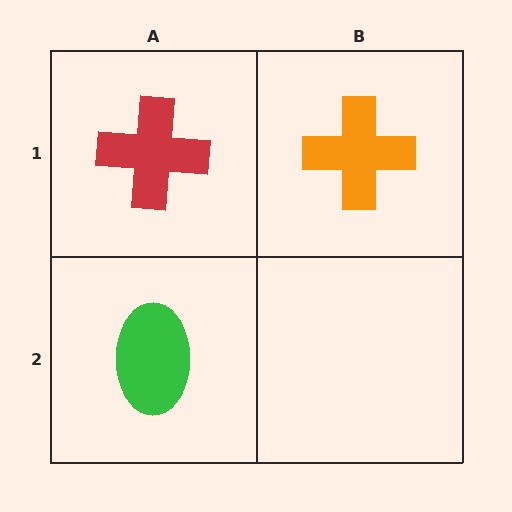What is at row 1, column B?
An orange cross.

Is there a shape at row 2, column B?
No, that cell is empty.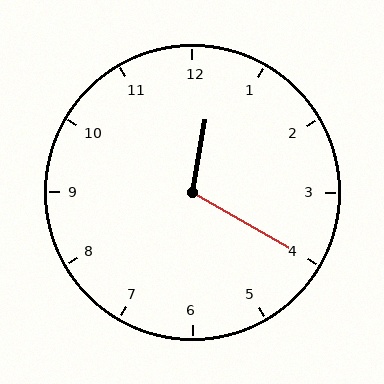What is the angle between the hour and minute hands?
Approximately 110 degrees.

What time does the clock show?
12:20.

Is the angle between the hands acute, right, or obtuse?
It is obtuse.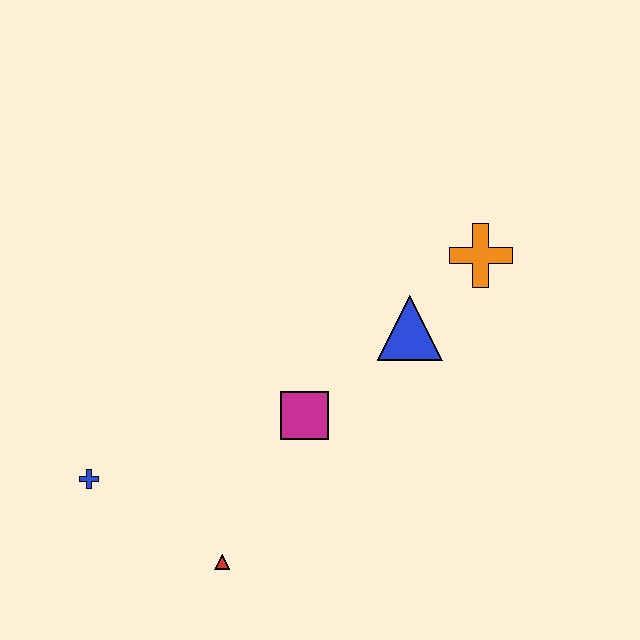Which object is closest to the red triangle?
The blue cross is closest to the red triangle.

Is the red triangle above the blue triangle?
No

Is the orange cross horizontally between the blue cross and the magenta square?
No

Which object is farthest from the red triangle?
The orange cross is farthest from the red triangle.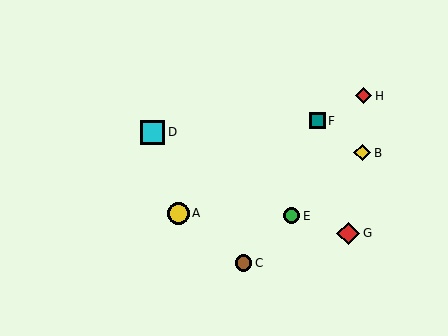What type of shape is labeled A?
Shape A is a yellow circle.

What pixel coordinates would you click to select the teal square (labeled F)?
Click at (317, 121) to select the teal square F.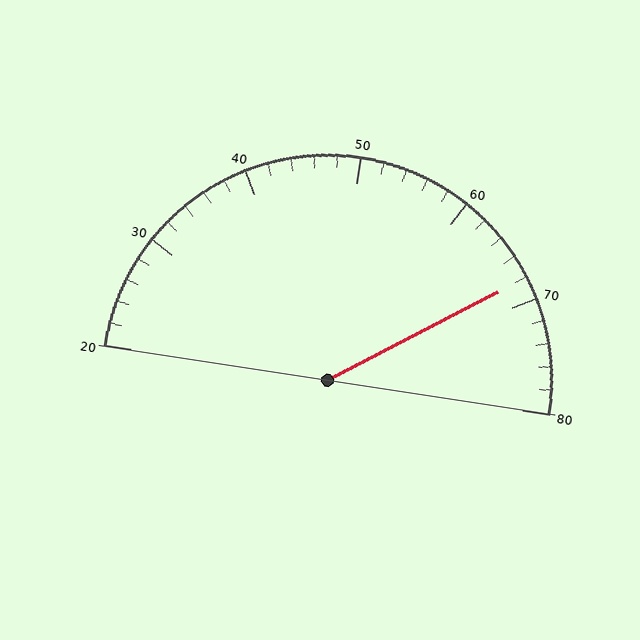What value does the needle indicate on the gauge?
The needle indicates approximately 68.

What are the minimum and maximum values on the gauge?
The gauge ranges from 20 to 80.